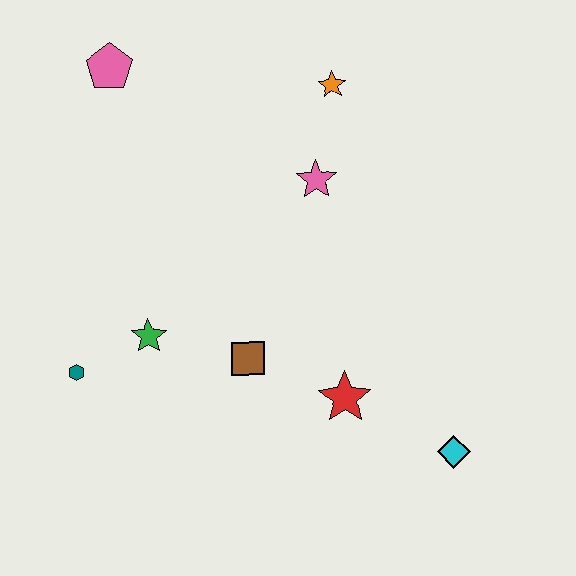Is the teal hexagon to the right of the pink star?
No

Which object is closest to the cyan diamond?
The red star is closest to the cyan diamond.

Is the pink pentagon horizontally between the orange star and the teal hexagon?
Yes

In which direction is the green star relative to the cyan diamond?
The green star is to the left of the cyan diamond.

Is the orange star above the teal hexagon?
Yes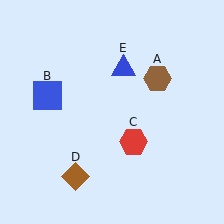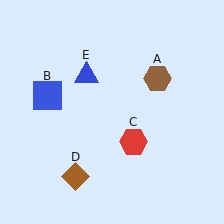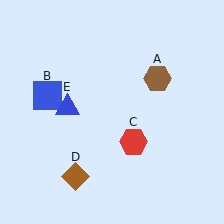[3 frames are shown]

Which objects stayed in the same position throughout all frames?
Brown hexagon (object A) and blue square (object B) and red hexagon (object C) and brown diamond (object D) remained stationary.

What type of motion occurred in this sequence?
The blue triangle (object E) rotated counterclockwise around the center of the scene.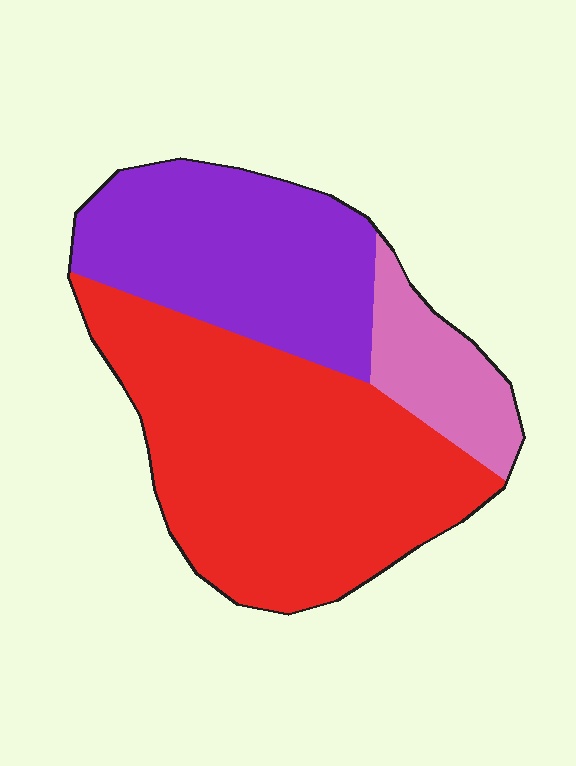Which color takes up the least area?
Pink, at roughly 15%.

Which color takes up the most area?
Red, at roughly 55%.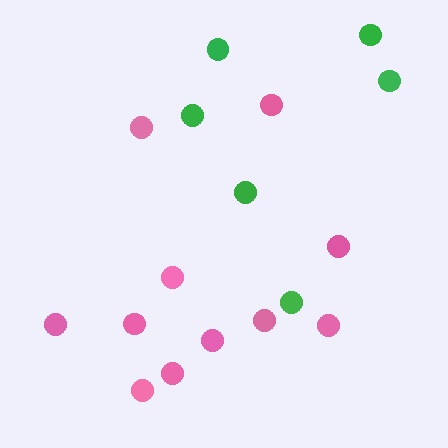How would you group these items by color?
There are 2 groups: one group of pink circles (11) and one group of green circles (6).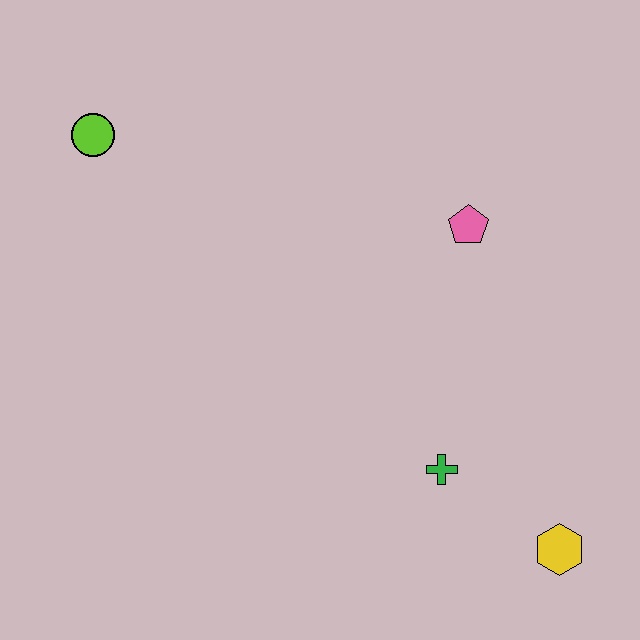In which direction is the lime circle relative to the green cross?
The lime circle is to the left of the green cross.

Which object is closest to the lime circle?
The pink pentagon is closest to the lime circle.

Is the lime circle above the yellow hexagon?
Yes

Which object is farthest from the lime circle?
The yellow hexagon is farthest from the lime circle.